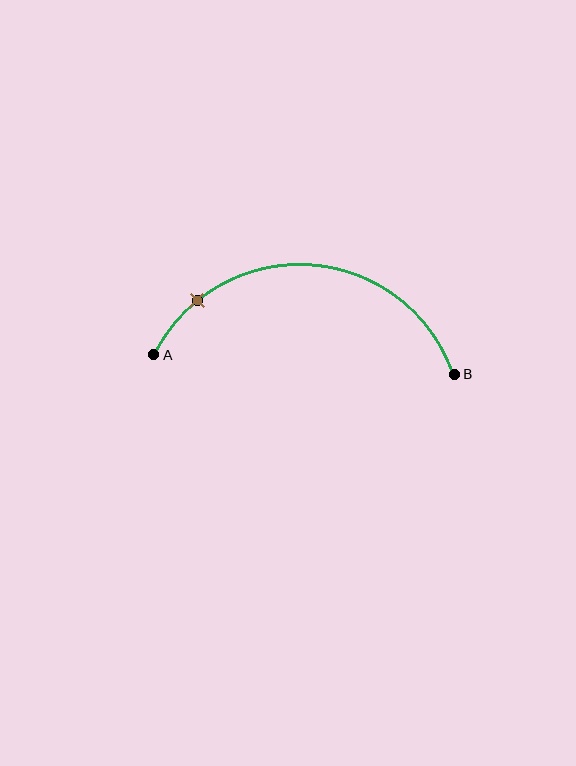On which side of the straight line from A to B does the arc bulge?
The arc bulges above the straight line connecting A and B.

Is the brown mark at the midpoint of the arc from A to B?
No. The brown mark lies on the arc but is closer to endpoint A. The arc midpoint would be at the point on the curve equidistant along the arc from both A and B.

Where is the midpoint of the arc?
The arc midpoint is the point on the curve farthest from the straight line joining A and B. It sits above that line.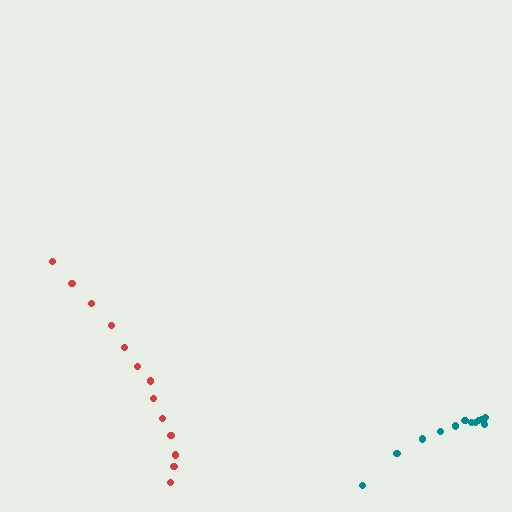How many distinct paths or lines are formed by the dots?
There are 2 distinct paths.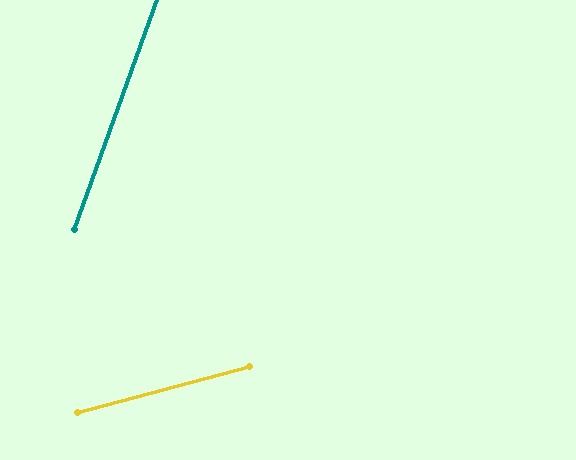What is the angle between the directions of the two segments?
Approximately 55 degrees.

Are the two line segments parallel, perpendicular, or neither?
Neither parallel nor perpendicular — they differ by about 55°.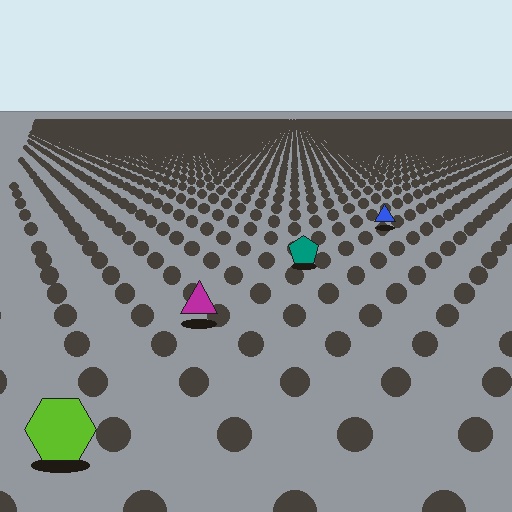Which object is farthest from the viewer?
The blue triangle is farthest from the viewer. It appears smaller and the ground texture around it is denser.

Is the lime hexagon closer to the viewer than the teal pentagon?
Yes. The lime hexagon is closer — you can tell from the texture gradient: the ground texture is coarser near it.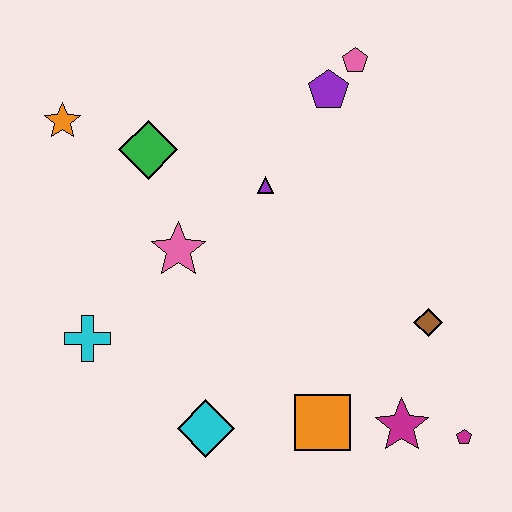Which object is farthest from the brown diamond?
The orange star is farthest from the brown diamond.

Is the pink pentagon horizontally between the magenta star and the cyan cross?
Yes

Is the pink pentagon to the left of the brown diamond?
Yes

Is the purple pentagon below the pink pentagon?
Yes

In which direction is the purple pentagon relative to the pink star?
The purple pentagon is above the pink star.